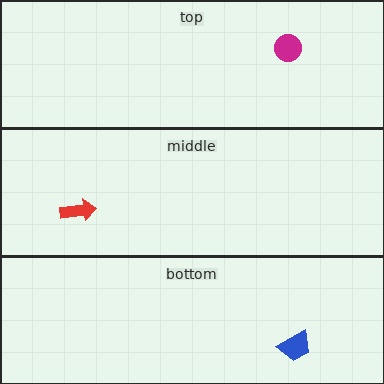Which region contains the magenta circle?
The top region.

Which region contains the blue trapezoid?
The bottom region.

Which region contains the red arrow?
The middle region.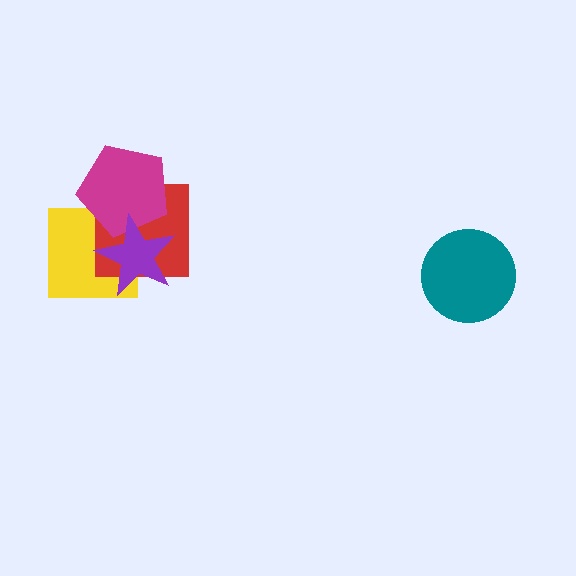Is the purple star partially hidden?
No, no other shape covers it.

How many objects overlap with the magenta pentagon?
3 objects overlap with the magenta pentagon.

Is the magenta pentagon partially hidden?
Yes, it is partially covered by another shape.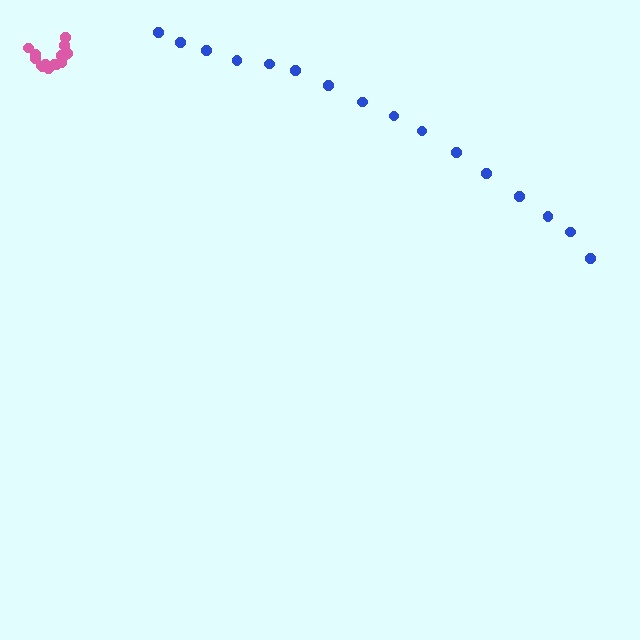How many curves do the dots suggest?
There are 2 distinct paths.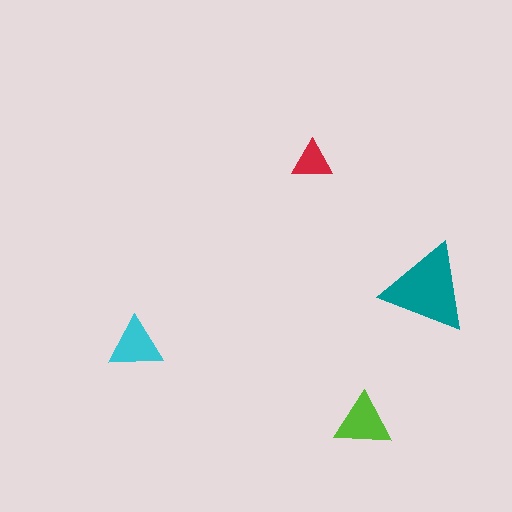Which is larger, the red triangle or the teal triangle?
The teal one.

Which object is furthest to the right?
The teal triangle is rightmost.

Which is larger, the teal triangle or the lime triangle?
The teal one.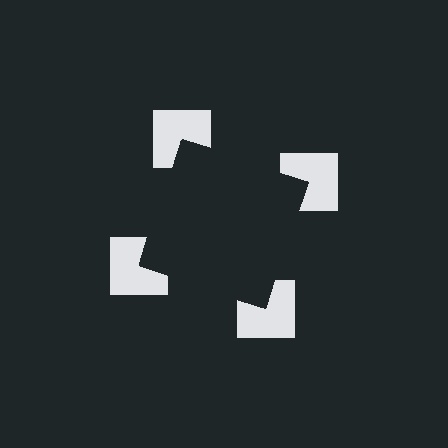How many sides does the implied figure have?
4 sides.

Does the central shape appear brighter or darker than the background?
It typically appears slightly darker than the background, even though no actual brightness change is drawn.